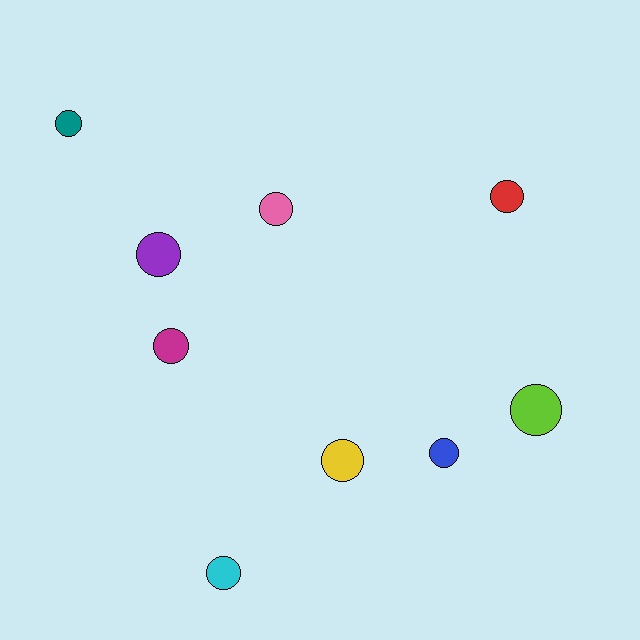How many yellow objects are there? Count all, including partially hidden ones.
There is 1 yellow object.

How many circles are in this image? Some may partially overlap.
There are 9 circles.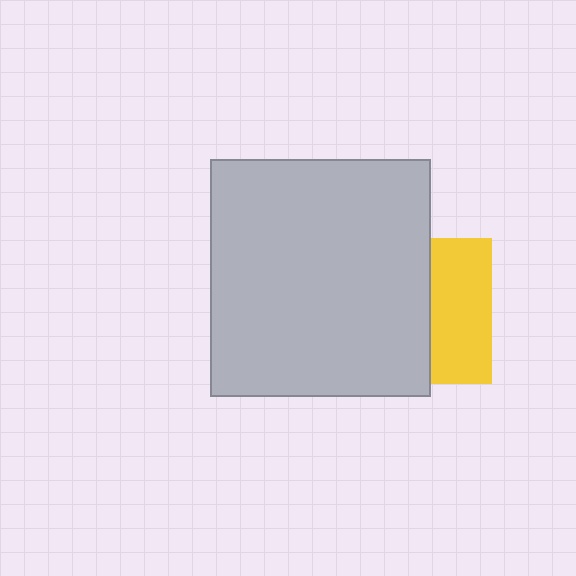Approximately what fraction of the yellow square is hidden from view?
Roughly 59% of the yellow square is hidden behind the light gray rectangle.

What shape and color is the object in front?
The object in front is a light gray rectangle.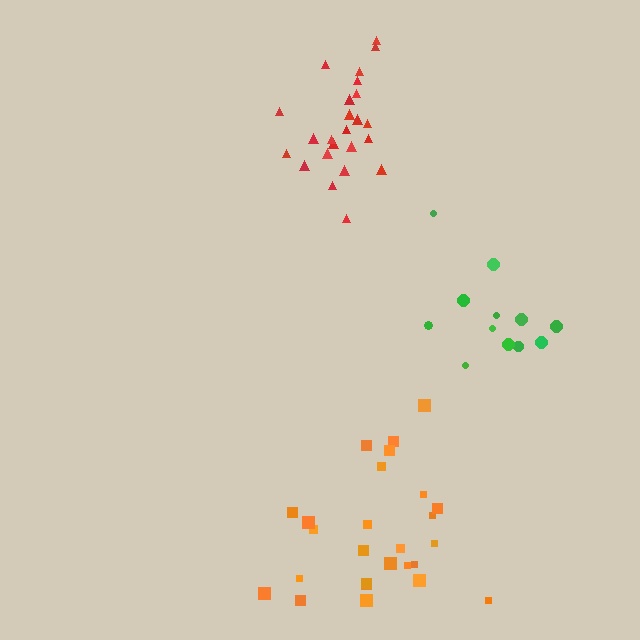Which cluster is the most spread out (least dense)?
Green.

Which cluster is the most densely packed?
Red.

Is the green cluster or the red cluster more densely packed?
Red.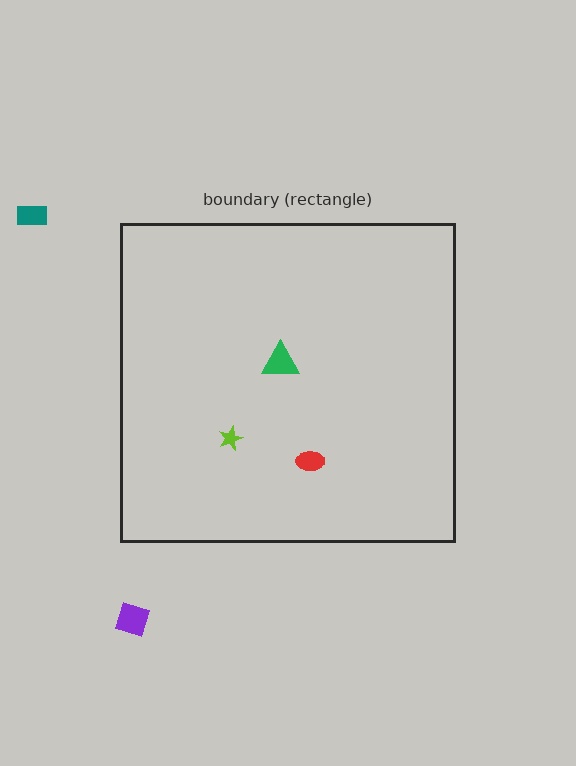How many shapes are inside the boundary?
3 inside, 2 outside.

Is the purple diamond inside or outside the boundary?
Outside.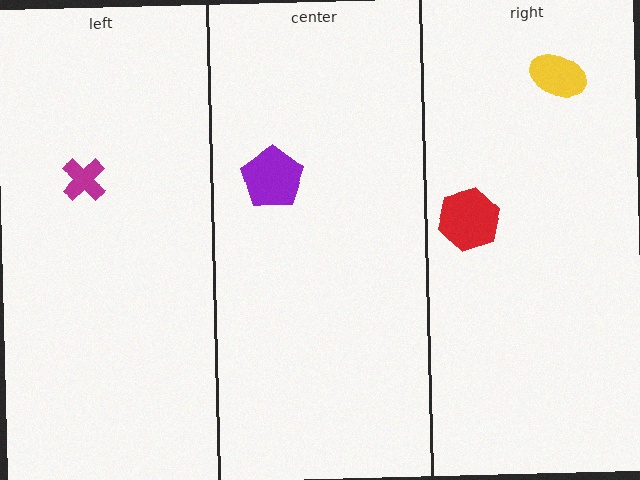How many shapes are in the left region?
1.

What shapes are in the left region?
The magenta cross.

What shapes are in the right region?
The yellow ellipse, the red hexagon.